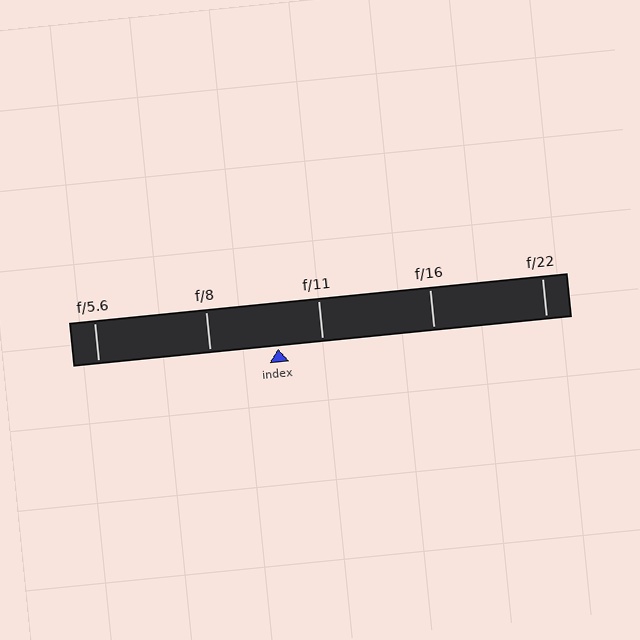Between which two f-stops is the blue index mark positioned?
The index mark is between f/8 and f/11.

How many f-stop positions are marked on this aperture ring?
There are 5 f-stop positions marked.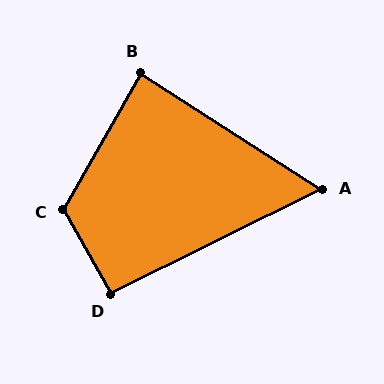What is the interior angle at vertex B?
Approximately 87 degrees (approximately right).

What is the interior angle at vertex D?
Approximately 93 degrees (approximately right).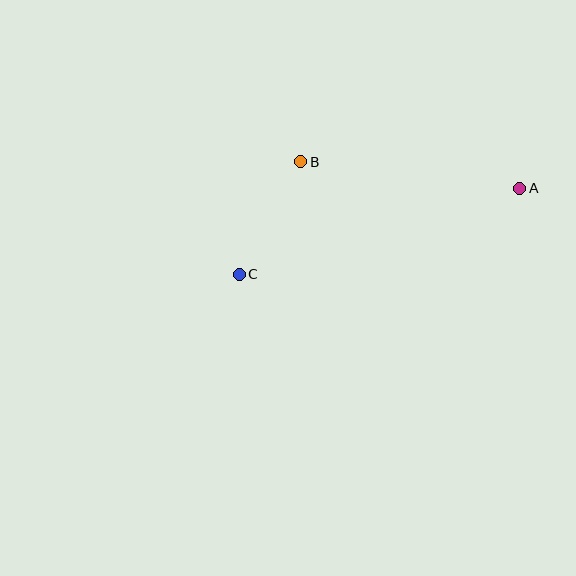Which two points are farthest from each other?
Points A and C are farthest from each other.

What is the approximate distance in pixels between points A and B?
The distance between A and B is approximately 220 pixels.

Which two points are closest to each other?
Points B and C are closest to each other.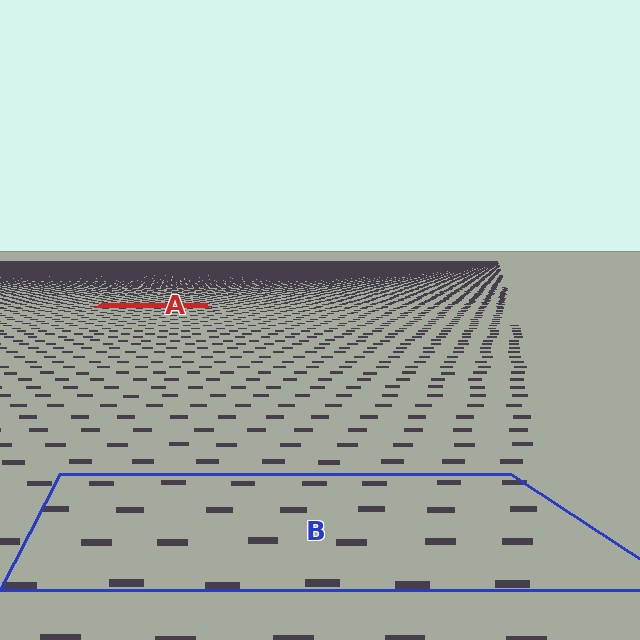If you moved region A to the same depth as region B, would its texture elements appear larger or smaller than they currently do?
They would appear larger. At a closer depth, the same texture elements are projected at a bigger on-screen size.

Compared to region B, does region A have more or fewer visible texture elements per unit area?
Region A has more texture elements per unit area — they are packed more densely because it is farther away.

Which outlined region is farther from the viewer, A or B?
Region A is farther from the viewer — the texture elements inside it appear smaller and more densely packed.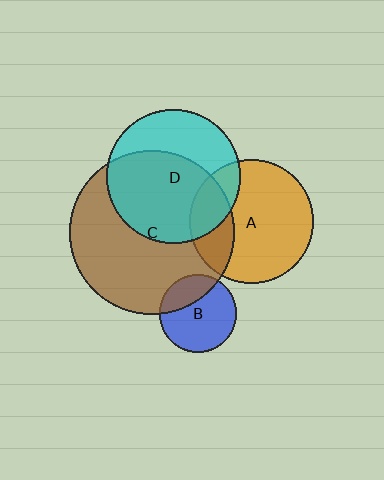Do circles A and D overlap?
Yes.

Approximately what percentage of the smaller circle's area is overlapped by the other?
Approximately 20%.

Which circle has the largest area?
Circle C (brown).